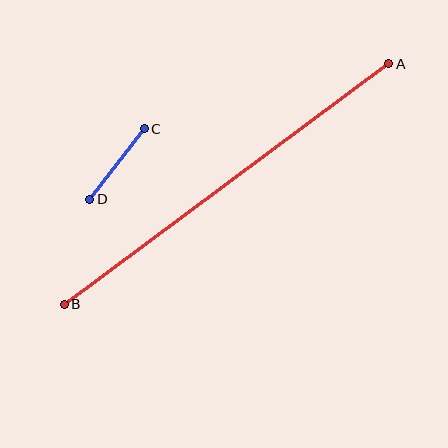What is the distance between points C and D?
The distance is approximately 89 pixels.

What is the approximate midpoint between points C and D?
The midpoint is at approximately (117, 164) pixels.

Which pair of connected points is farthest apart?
Points A and B are farthest apart.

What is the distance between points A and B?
The distance is approximately 404 pixels.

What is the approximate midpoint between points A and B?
The midpoint is at approximately (226, 184) pixels.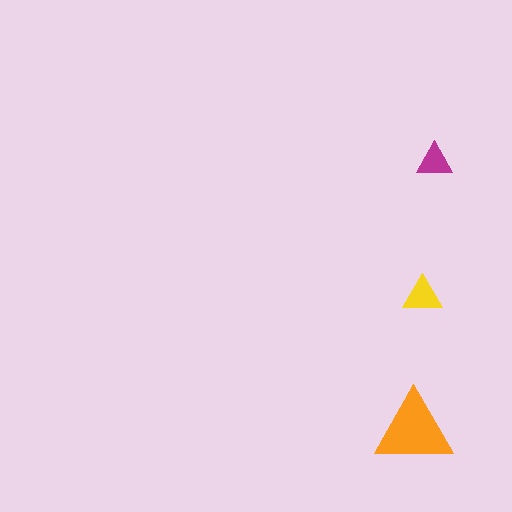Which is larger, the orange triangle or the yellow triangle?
The orange one.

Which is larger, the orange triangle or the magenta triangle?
The orange one.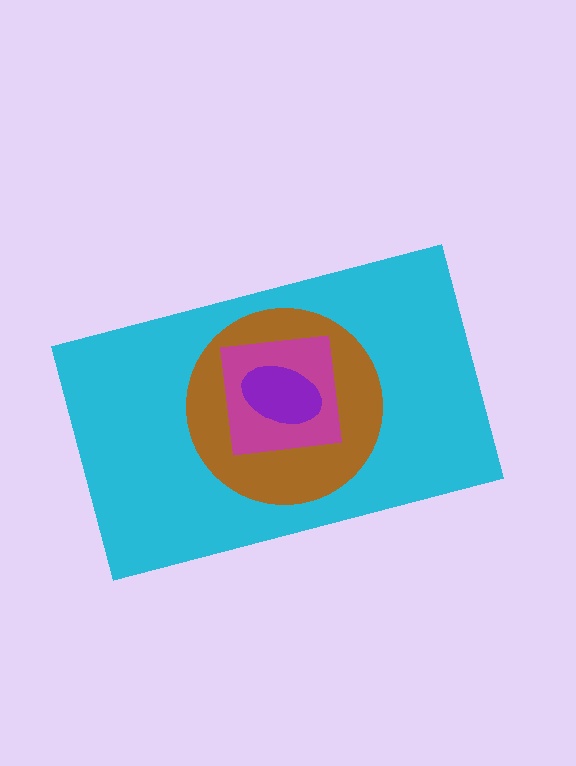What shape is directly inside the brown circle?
The magenta square.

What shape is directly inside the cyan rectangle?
The brown circle.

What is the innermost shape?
The purple ellipse.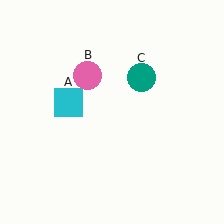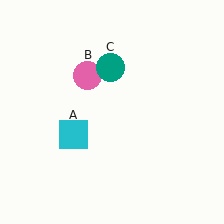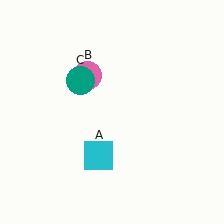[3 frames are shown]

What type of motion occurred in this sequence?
The cyan square (object A), teal circle (object C) rotated counterclockwise around the center of the scene.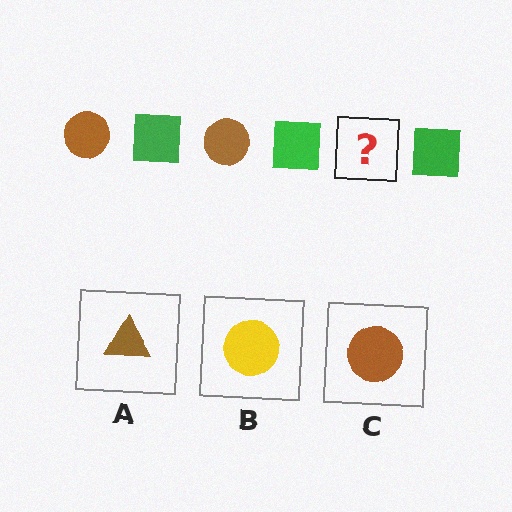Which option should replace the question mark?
Option C.